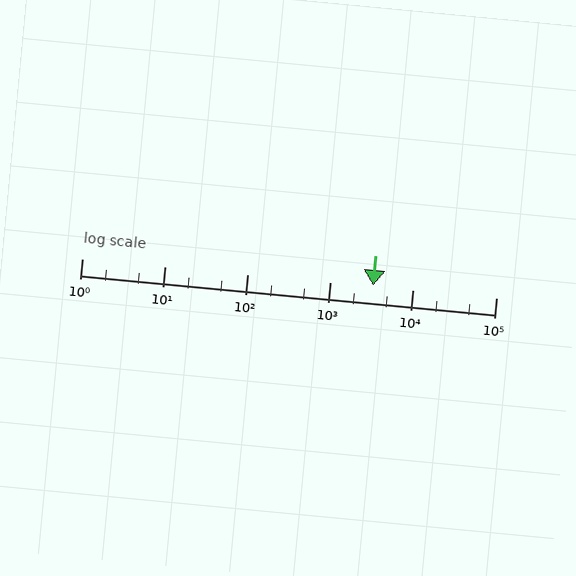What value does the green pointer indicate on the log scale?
The pointer indicates approximately 3300.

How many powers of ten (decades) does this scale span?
The scale spans 5 decades, from 1 to 100000.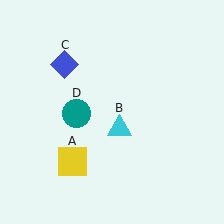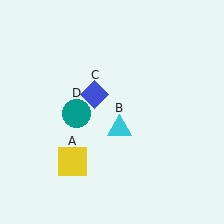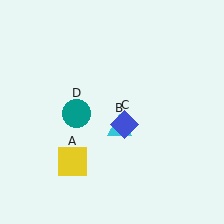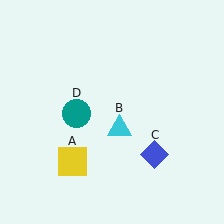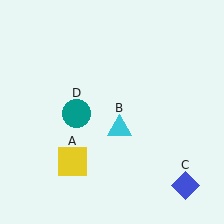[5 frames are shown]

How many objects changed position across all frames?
1 object changed position: blue diamond (object C).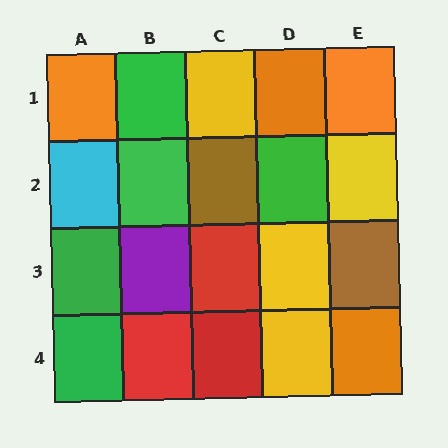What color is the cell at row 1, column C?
Yellow.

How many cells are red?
3 cells are red.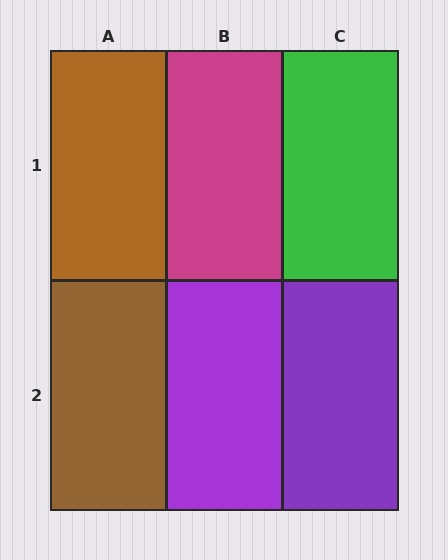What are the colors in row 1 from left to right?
Brown, magenta, green.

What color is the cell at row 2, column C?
Purple.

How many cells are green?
1 cell is green.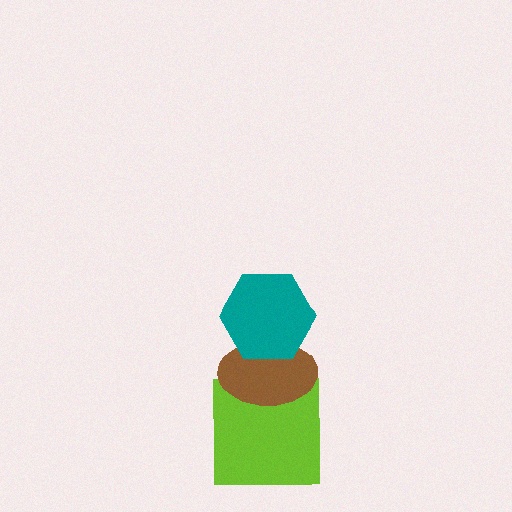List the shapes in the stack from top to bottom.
From top to bottom: the teal hexagon, the brown ellipse, the lime square.